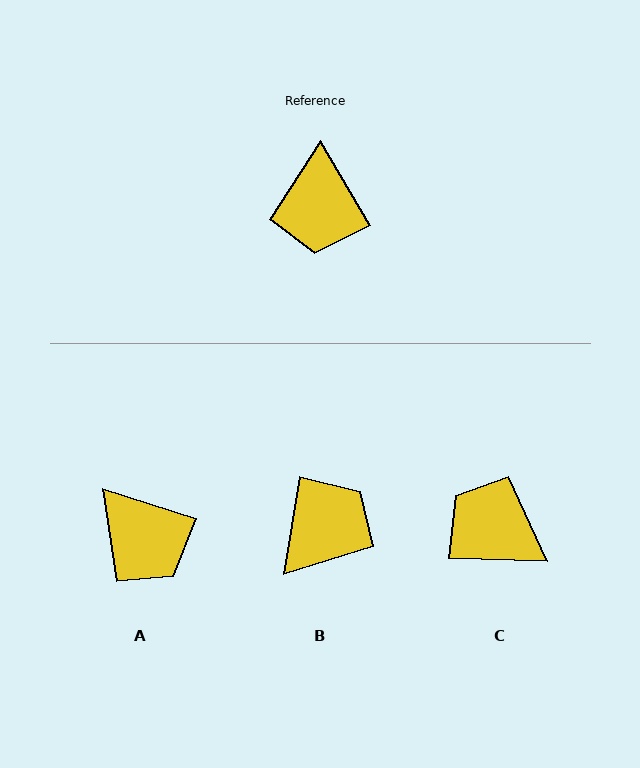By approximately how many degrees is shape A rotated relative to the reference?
Approximately 42 degrees counter-clockwise.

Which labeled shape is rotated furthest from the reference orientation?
B, about 141 degrees away.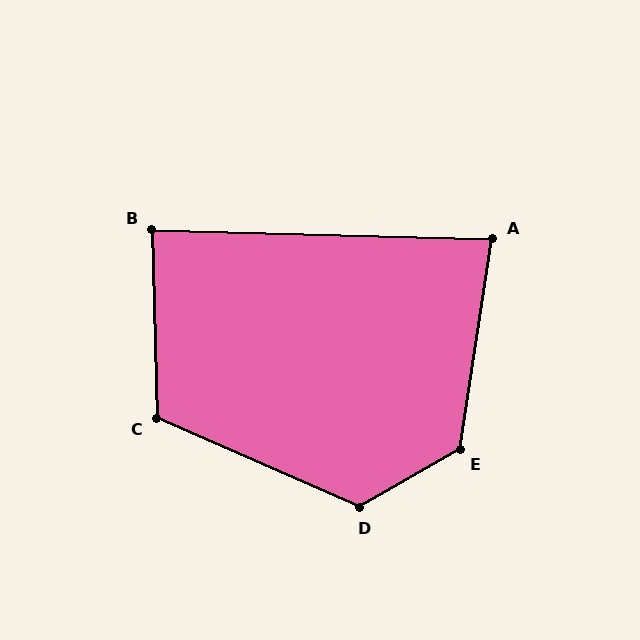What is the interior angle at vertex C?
Approximately 115 degrees (obtuse).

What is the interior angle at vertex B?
Approximately 87 degrees (approximately right).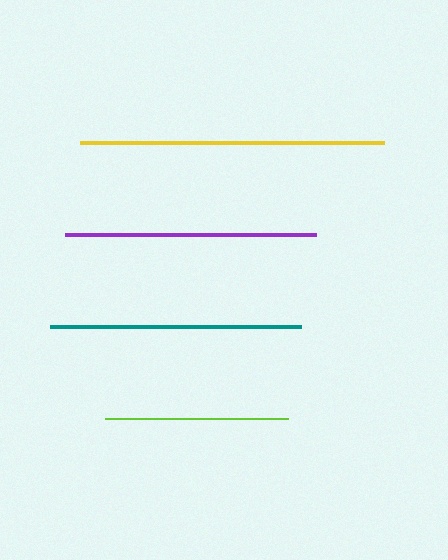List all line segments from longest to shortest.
From longest to shortest: yellow, teal, purple, lime.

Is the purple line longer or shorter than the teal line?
The teal line is longer than the purple line.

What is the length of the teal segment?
The teal segment is approximately 251 pixels long.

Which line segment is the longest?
The yellow line is the longest at approximately 304 pixels.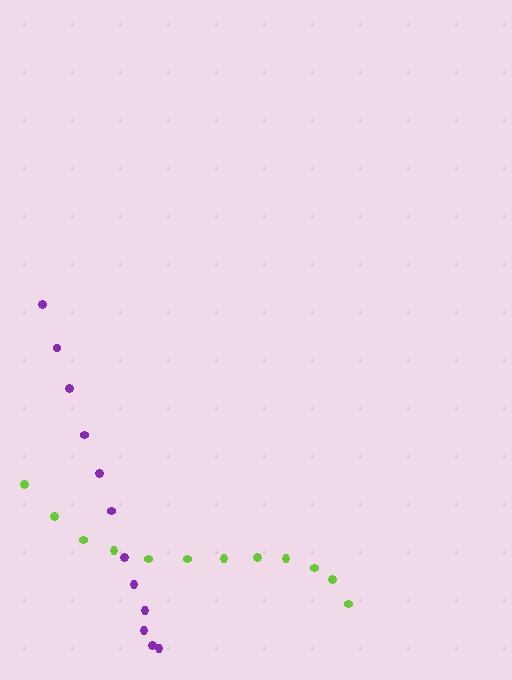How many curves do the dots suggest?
There are 2 distinct paths.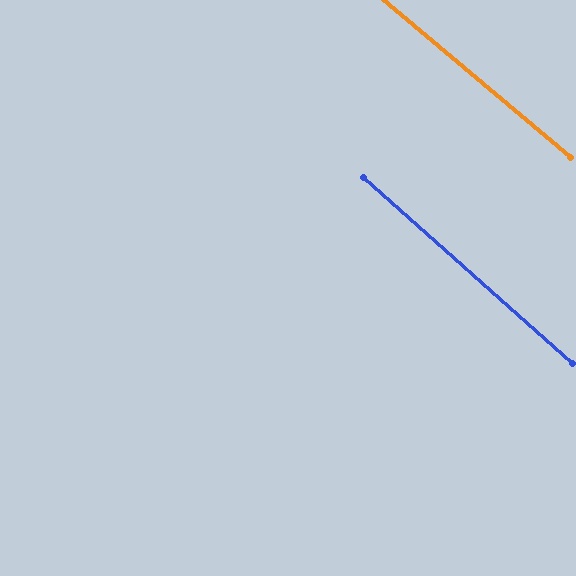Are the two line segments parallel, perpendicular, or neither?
Parallel — their directions differ by only 1.5°.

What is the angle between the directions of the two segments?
Approximately 1 degree.